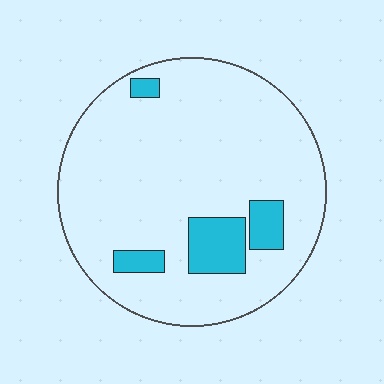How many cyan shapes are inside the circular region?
4.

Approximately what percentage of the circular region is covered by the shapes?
Approximately 10%.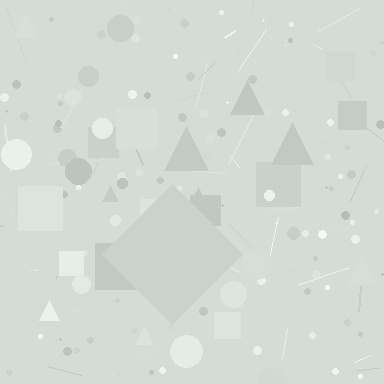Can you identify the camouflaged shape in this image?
The camouflaged shape is a diamond.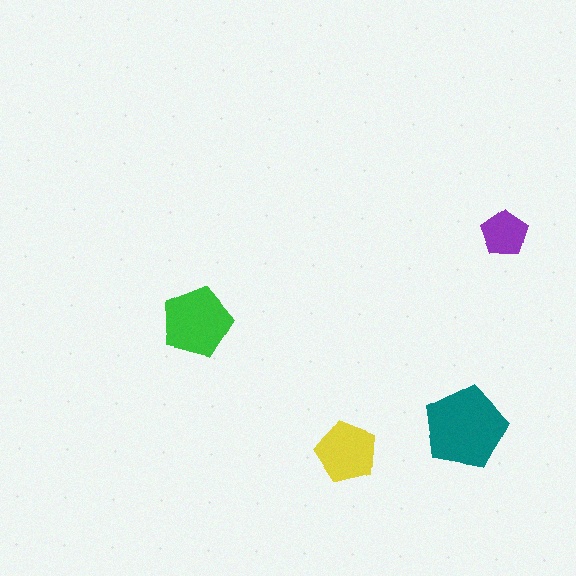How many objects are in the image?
There are 4 objects in the image.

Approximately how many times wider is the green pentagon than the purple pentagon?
About 1.5 times wider.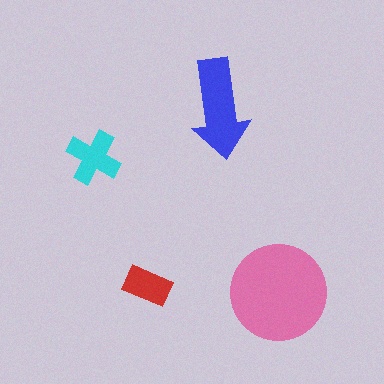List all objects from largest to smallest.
The pink circle, the blue arrow, the cyan cross, the red rectangle.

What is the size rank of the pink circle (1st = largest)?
1st.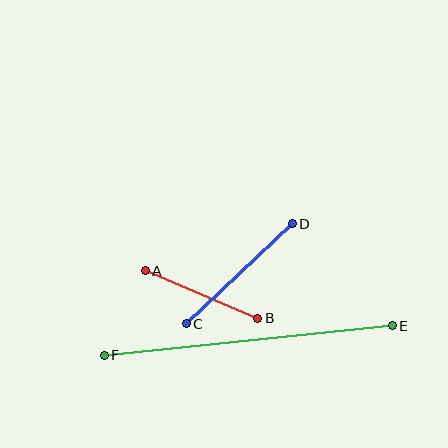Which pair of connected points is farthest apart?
Points E and F are farthest apart.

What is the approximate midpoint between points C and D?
The midpoint is at approximately (239, 274) pixels.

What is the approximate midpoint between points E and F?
The midpoint is at approximately (248, 340) pixels.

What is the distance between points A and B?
The distance is approximately 122 pixels.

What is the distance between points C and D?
The distance is approximately 146 pixels.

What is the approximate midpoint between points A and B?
The midpoint is at approximately (202, 295) pixels.